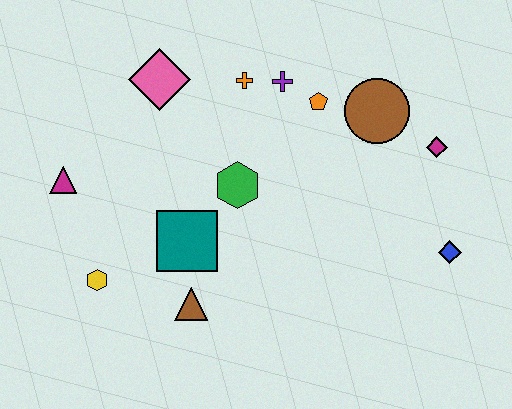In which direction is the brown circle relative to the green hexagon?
The brown circle is to the right of the green hexagon.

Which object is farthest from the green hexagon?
The blue diamond is farthest from the green hexagon.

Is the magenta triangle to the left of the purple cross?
Yes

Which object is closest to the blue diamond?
The magenta diamond is closest to the blue diamond.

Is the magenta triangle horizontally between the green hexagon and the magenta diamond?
No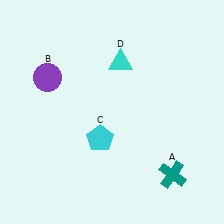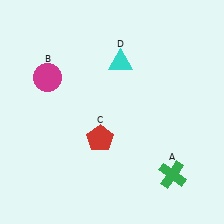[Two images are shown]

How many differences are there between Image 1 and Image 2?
There are 3 differences between the two images.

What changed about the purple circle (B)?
In Image 1, B is purple. In Image 2, it changed to magenta.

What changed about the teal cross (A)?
In Image 1, A is teal. In Image 2, it changed to green.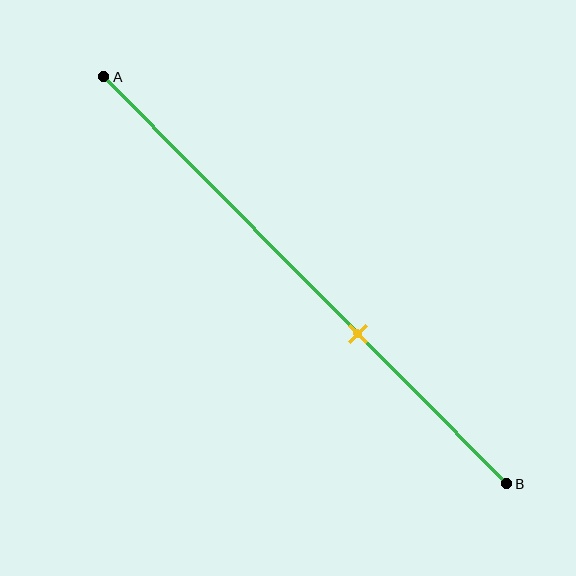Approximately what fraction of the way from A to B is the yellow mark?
The yellow mark is approximately 65% of the way from A to B.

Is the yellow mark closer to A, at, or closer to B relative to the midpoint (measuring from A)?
The yellow mark is closer to point B than the midpoint of segment AB.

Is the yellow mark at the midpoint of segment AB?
No, the mark is at about 65% from A, not at the 50% midpoint.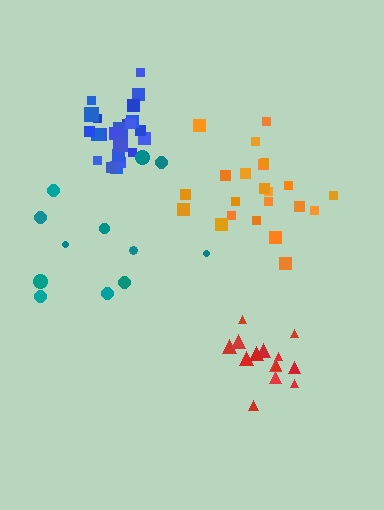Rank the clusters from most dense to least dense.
blue, red, orange, teal.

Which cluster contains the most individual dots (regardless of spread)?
Blue (23).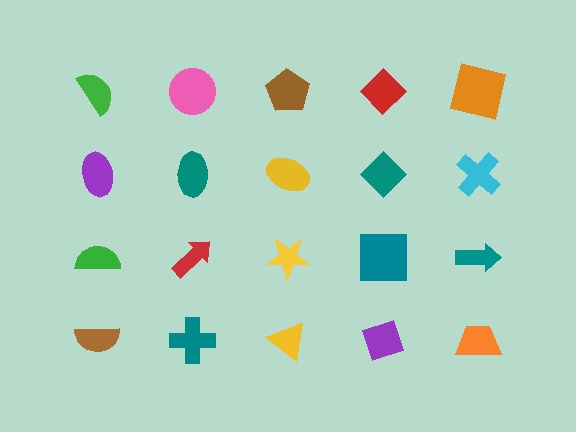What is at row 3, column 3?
A yellow star.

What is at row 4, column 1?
A brown semicircle.